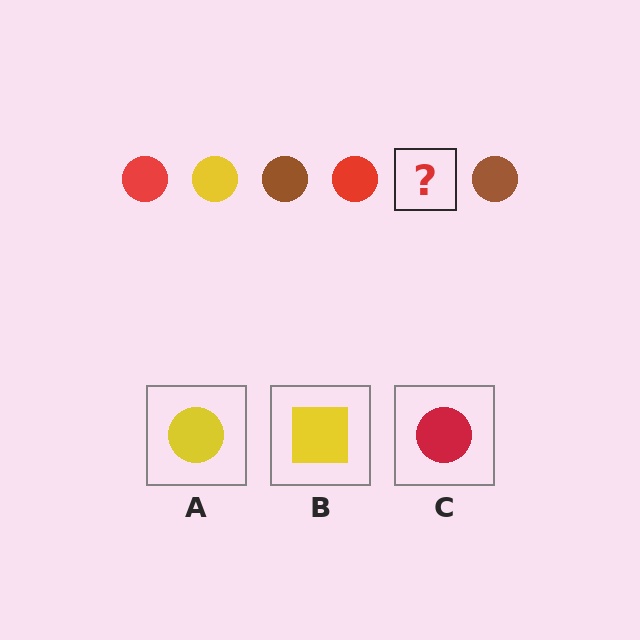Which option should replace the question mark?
Option A.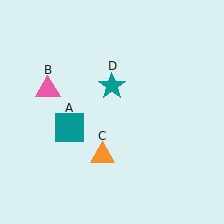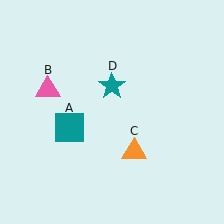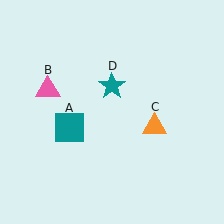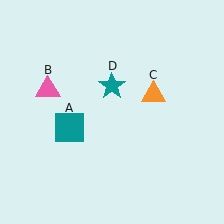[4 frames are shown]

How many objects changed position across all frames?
1 object changed position: orange triangle (object C).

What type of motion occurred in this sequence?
The orange triangle (object C) rotated counterclockwise around the center of the scene.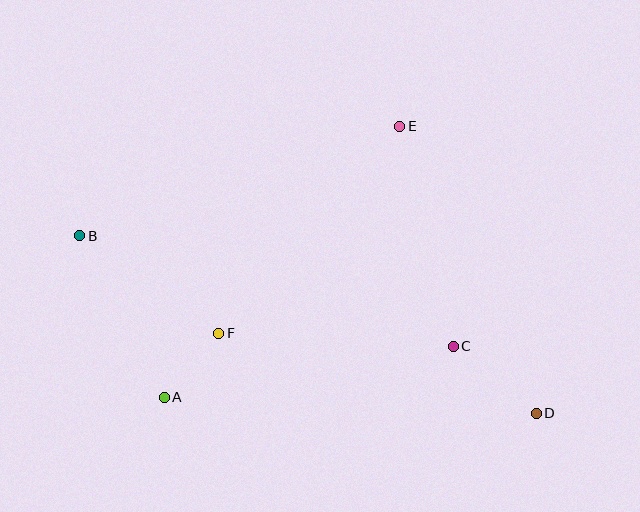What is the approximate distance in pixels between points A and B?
The distance between A and B is approximately 182 pixels.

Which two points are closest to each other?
Points A and F are closest to each other.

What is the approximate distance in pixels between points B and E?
The distance between B and E is approximately 338 pixels.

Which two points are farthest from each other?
Points B and D are farthest from each other.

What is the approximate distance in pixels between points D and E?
The distance between D and E is approximately 318 pixels.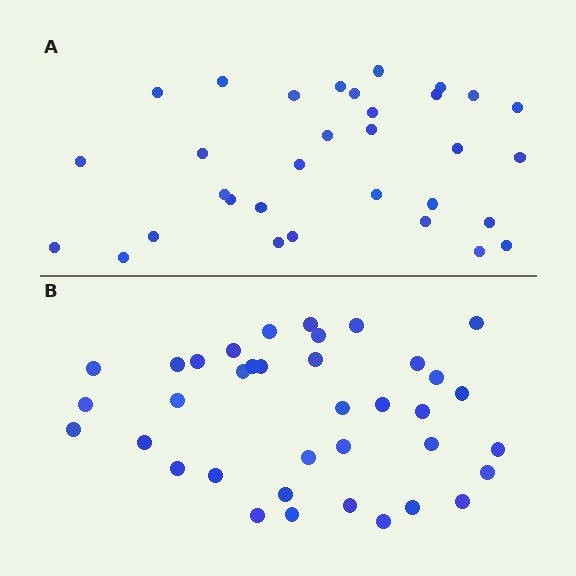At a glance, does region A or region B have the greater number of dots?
Region B (the bottom region) has more dots.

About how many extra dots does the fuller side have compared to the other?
Region B has about 5 more dots than region A.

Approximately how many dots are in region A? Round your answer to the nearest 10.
About 30 dots. (The exact count is 32, which rounds to 30.)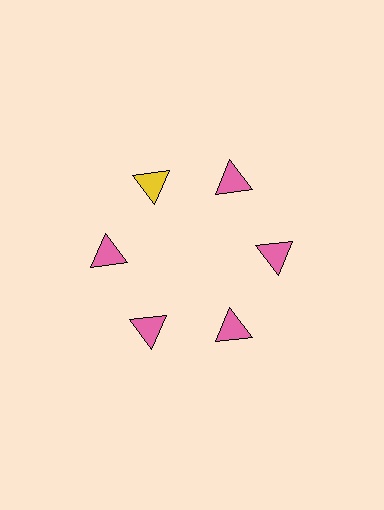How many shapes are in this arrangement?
There are 6 shapes arranged in a ring pattern.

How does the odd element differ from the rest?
It has a different color: yellow instead of pink.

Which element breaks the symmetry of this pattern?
The yellow triangle at roughly the 11 o'clock position breaks the symmetry. All other shapes are pink triangles.